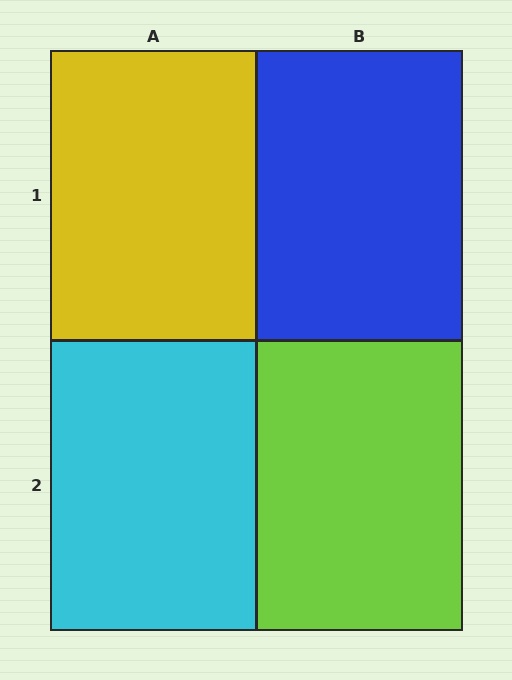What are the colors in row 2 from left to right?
Cyan, lime.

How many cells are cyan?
1 cell is cyan.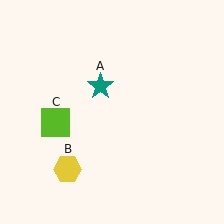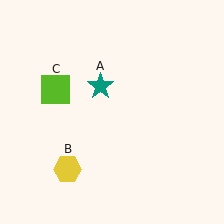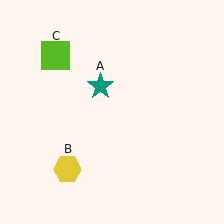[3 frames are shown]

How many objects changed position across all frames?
1 object changed position: lime square (object C).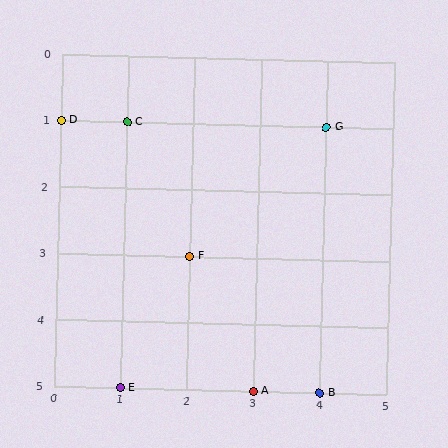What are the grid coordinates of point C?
Point C is at grid coordinates (1, 1).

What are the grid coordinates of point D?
Point D is at grid coordinates (0, 1).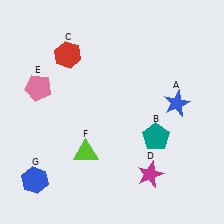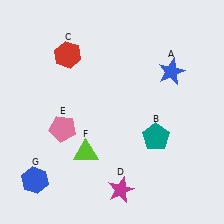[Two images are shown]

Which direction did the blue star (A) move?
The blue star (A) moved up.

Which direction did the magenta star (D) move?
The magenta star (D) moved left.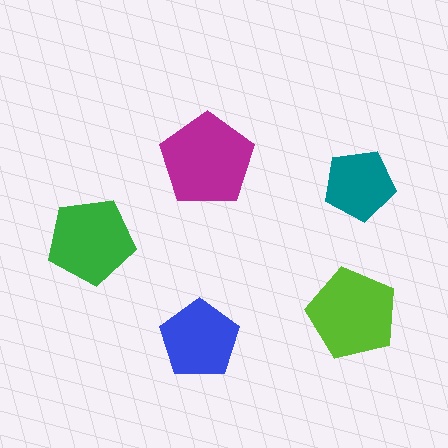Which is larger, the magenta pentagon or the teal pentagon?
The magenta one.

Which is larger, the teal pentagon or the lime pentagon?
The lime one.